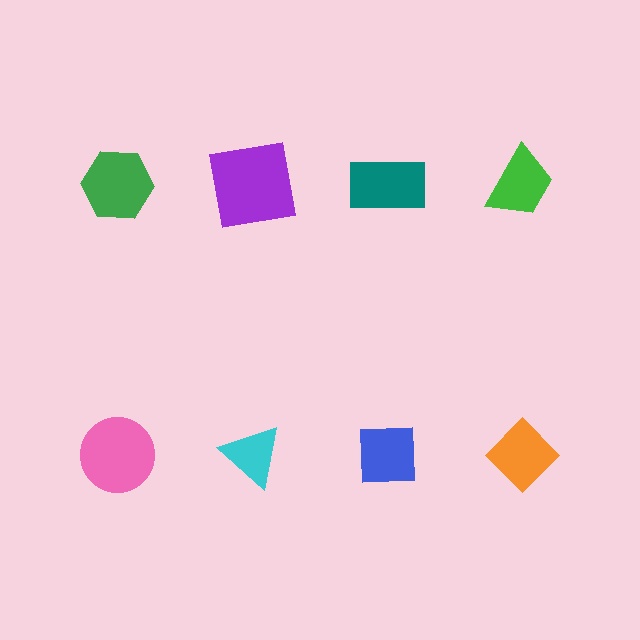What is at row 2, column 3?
A blue square.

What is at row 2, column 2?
A cyan triangle.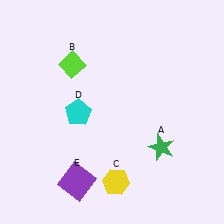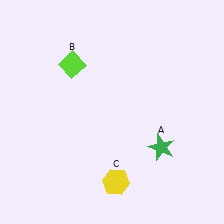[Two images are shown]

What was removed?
The purple square (E), the cyan pentagon (D) were removed in Image 2.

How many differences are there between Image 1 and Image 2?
There are 2 differences between the two images.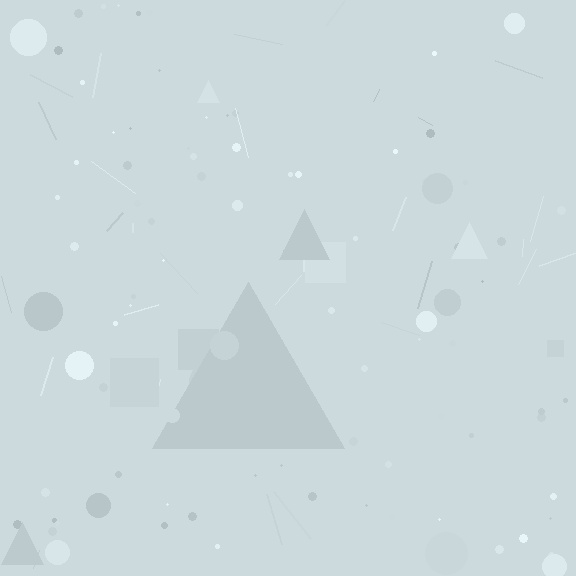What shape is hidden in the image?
A triangle is hidden in the image.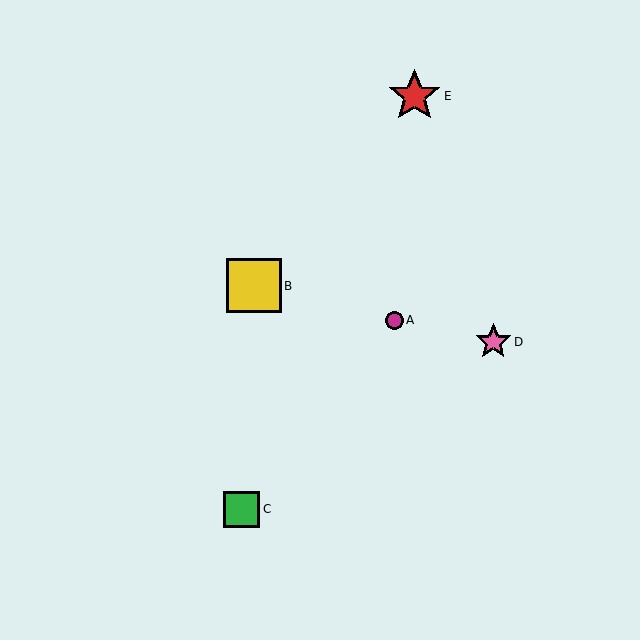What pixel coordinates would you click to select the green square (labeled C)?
Click at (241, 509) to select the green square C.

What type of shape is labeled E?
Shape E is a red star.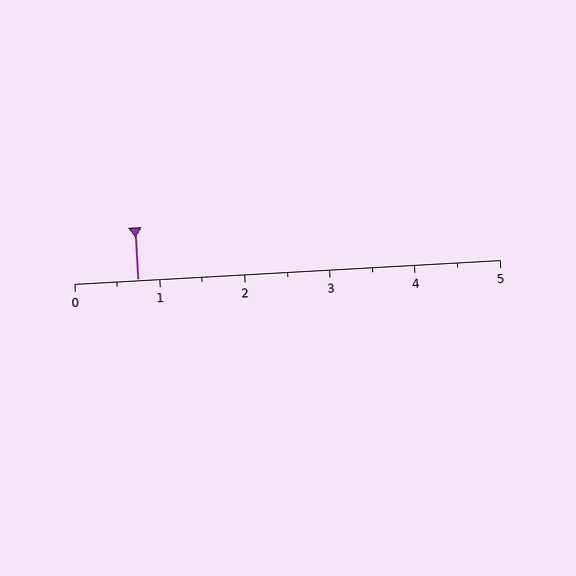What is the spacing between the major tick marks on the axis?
The major ticks are spaced 1 apart.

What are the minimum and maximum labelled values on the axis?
The axis runs from 0 to 5.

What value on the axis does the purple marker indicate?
The marker indicates approximately 0.8.